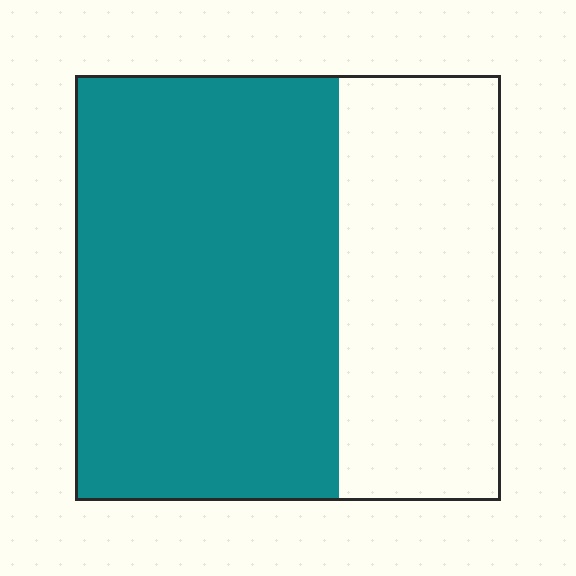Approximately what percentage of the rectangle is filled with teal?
Approximately 60%.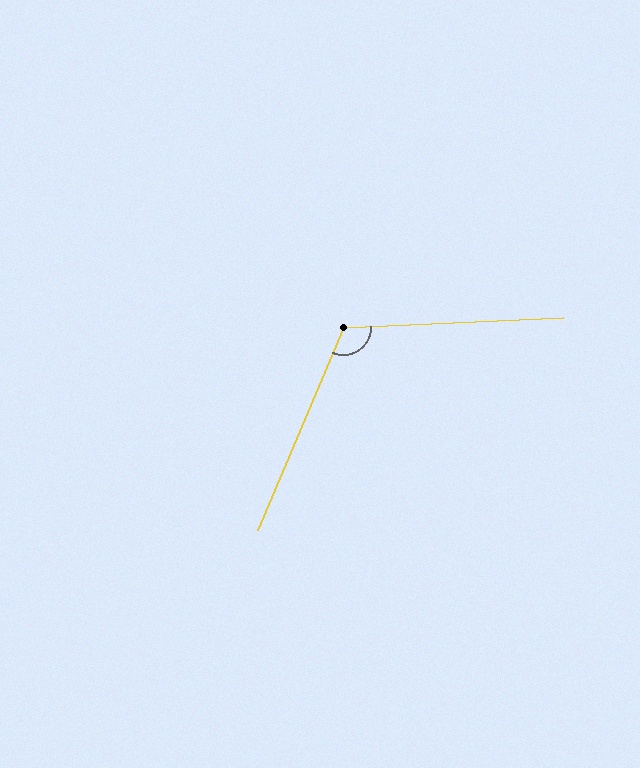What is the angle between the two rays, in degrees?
Approximately 115 degrees.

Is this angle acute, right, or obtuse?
It is obtuse.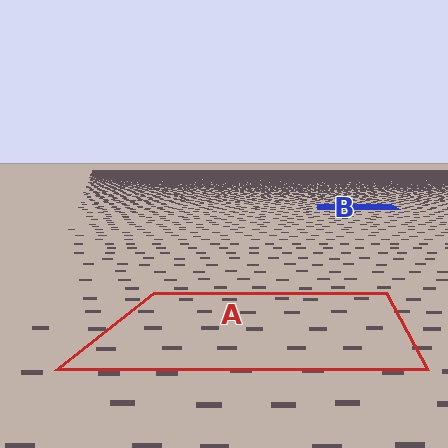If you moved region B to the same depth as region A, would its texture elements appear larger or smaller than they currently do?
They would appear larger. At a closer depth, the same texture elements are projected at a bigger on-screen size.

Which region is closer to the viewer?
Region A is closer. The texture elements there are larger and more spread out.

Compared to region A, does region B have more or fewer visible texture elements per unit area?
Region B has more texture elements per unit area — they are packed more densely because it is farther away.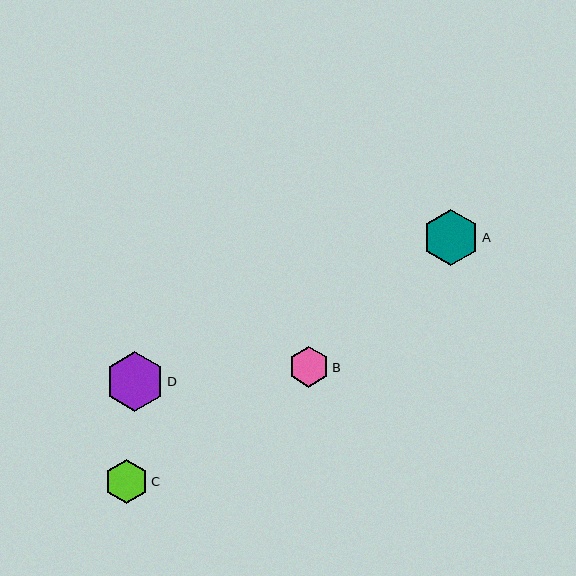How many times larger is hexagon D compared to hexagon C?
Hexagon D is approximately 1.4 times the size of hexagon C.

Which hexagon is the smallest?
Hexagon B is the smallest with a size of approximately 41 pixels.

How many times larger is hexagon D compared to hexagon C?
Hexagon D is approximately 1.4 times the size of hexagon C.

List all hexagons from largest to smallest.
From largest to smallest: D, A, C, B.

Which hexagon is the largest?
Hexagon D is the largest with a size of approximately 59 pixels.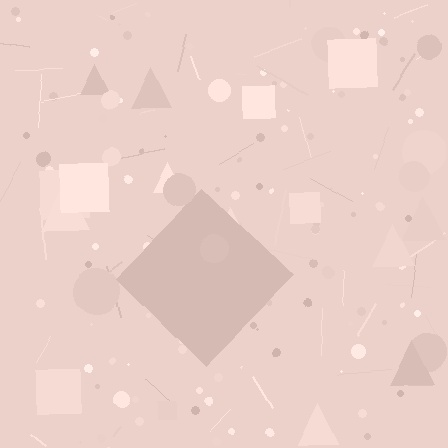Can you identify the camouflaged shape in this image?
The camouflaged shape is a diamond.